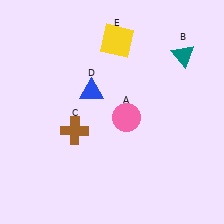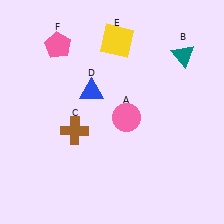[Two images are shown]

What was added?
A pink pentagon (F) was added in Image 2.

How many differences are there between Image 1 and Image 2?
There is 1 difference between the two images.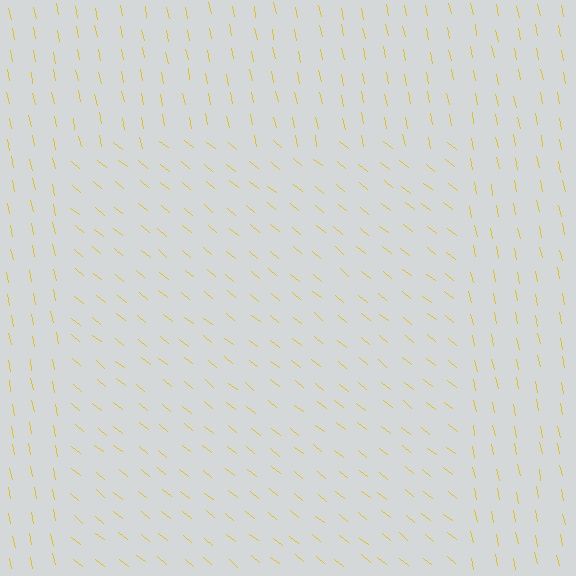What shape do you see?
I see a rectangle.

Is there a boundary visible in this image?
Yes, there is a texture boundary formed by a change in line orientation.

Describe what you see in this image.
The image is filled with small yellow line segments. A rectangle region in the image has lines oriented differently from the surrounding lines, creating a visible texture boundary.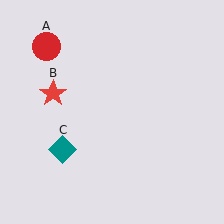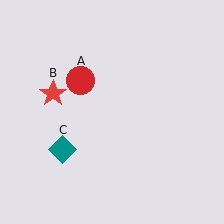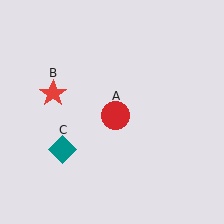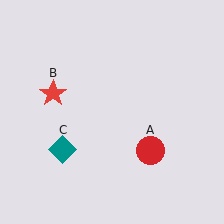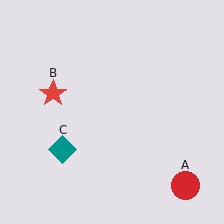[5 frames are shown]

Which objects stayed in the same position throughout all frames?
Red star (object B) and teal diamond (object C) remained stationary.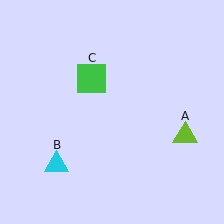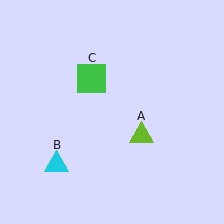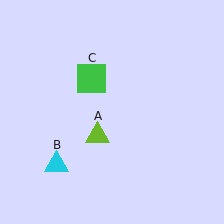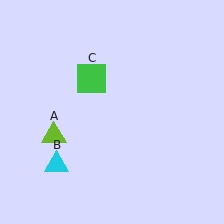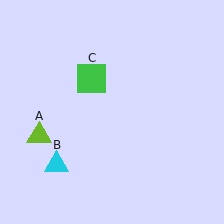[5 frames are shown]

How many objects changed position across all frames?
1 object changed position: lime triangle (object A).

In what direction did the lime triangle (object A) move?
The lime triangle (object A) moved left.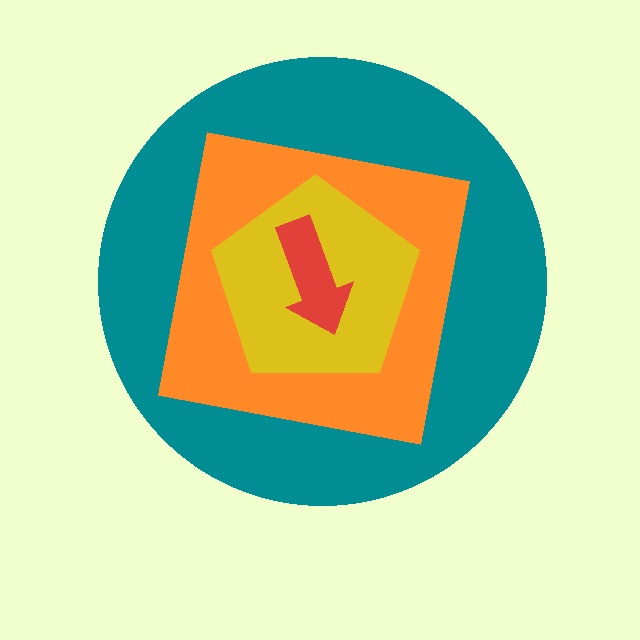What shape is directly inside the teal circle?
The orange square.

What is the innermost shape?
The red arrow.